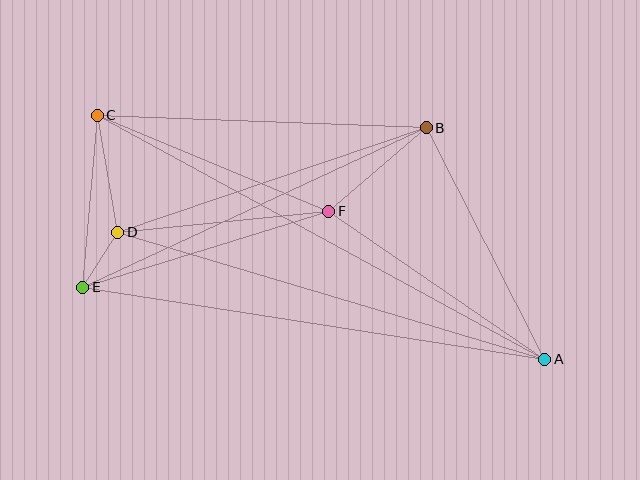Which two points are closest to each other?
Points D and E are closest to each other.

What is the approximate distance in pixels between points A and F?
The distance between A and F is approximately 262 pixels.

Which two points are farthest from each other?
Points A and C are farthest from each other.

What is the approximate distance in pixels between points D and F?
The distance between D and F is approximately 212 pixels.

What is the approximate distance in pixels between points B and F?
The distance between B and F is approximately 128 pixels.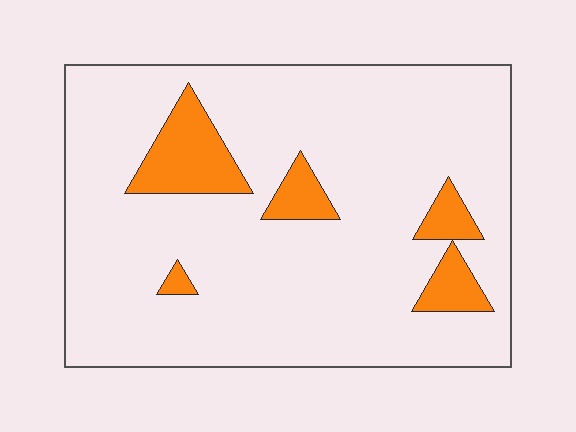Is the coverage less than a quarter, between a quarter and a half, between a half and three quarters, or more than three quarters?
Less than a quarter.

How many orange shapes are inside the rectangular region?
5.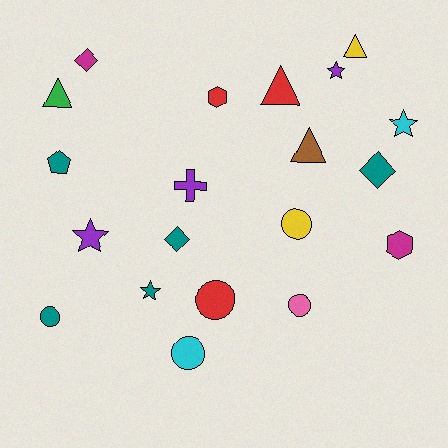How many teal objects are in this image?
There are 5 teal objects.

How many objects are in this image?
There are 20 objects.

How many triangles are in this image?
There are 4 triangles.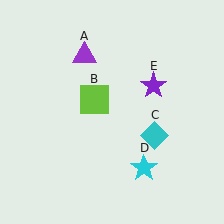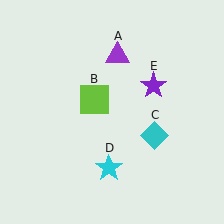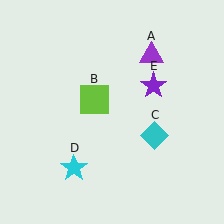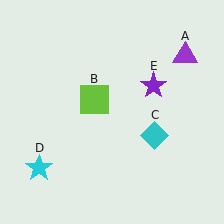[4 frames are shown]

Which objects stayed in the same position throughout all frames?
Lime square (object B) and cyan diamond (object C) and purple star (object E) remained stationary.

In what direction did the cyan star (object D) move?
The cyan star (object D) moved left.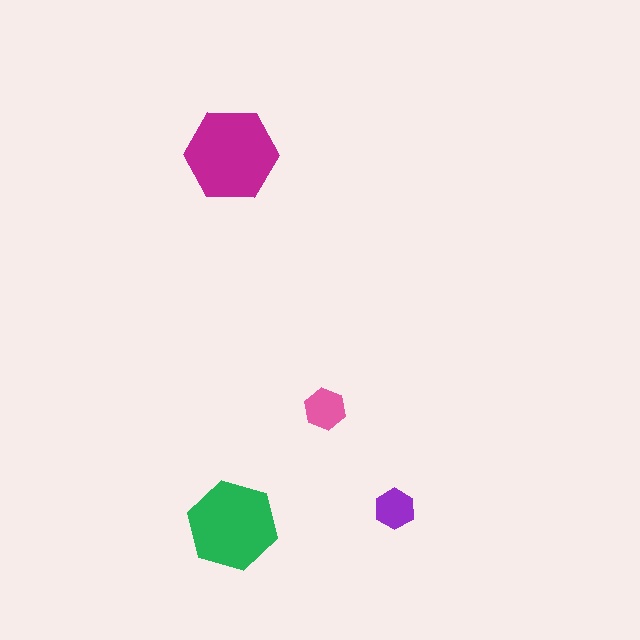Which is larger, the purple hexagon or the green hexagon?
The green one.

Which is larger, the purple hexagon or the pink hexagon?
The pink one.